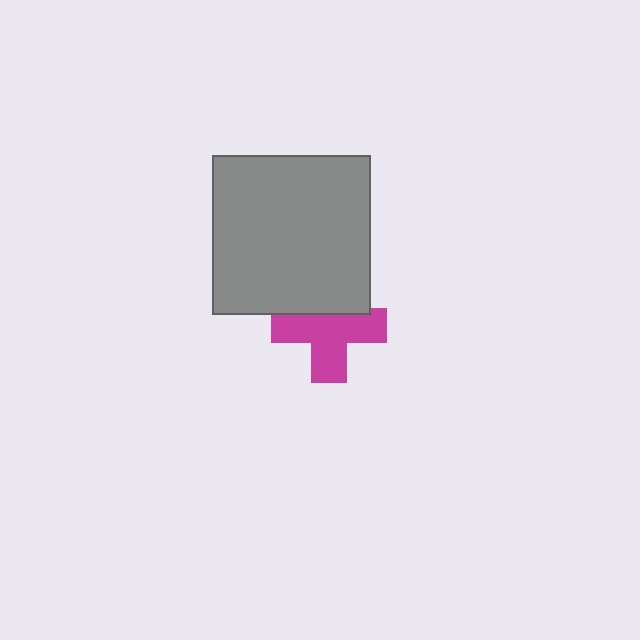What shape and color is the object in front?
The object in front is a gray square.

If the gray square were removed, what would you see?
You would see the complete magenta cross.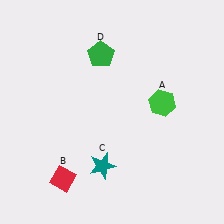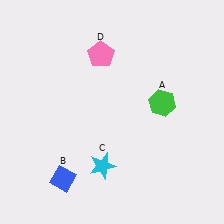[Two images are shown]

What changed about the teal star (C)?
In Image 1, C is teal. In Image 2, it changed to cyan.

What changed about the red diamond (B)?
In Image 1, B is red. In Image 2, it changed to blue.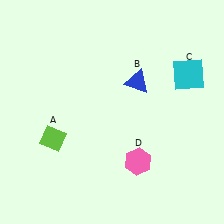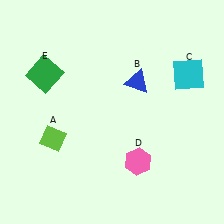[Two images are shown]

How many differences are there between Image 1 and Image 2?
There is 1 difference between the two images.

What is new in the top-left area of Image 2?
A green square (E) was added in the top-left area of Image 2.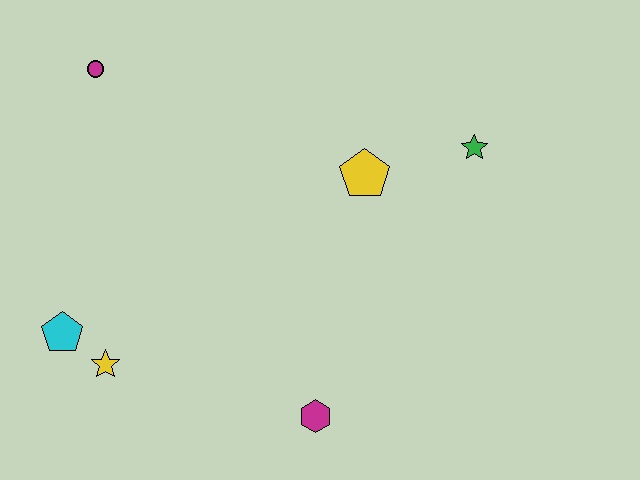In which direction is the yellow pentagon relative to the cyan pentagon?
The yellow pentagon is to the right of the cyan pentagon.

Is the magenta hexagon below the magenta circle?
Yes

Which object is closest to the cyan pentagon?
The yellow star is closest to the cyan pentagon.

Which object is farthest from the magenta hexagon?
The magenta circle is farthest from the magenta hexagon.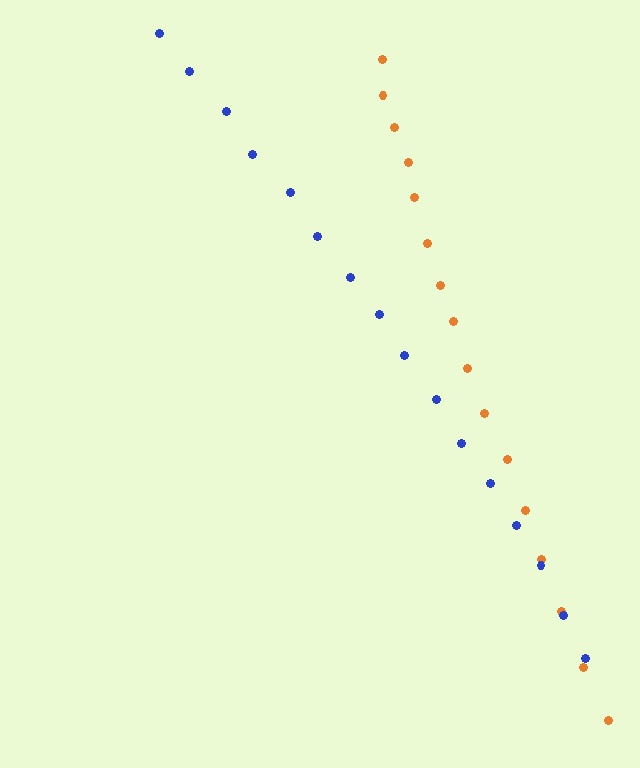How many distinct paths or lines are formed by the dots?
There are 2 distinct paths.